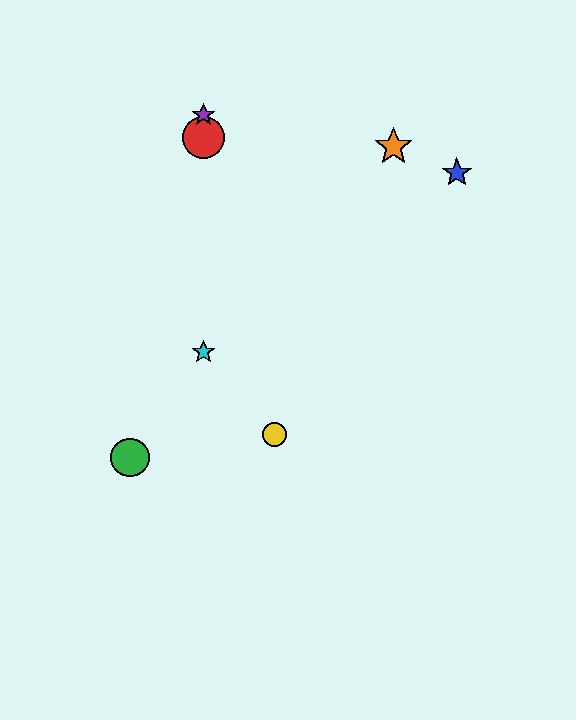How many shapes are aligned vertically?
3 shapes (the red circle, the purple star, the cyan star) are aligned vertically.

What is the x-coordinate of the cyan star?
The cyan star is at x≈203.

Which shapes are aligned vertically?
The red circle, the purple star, the cyan star are aligned vertically.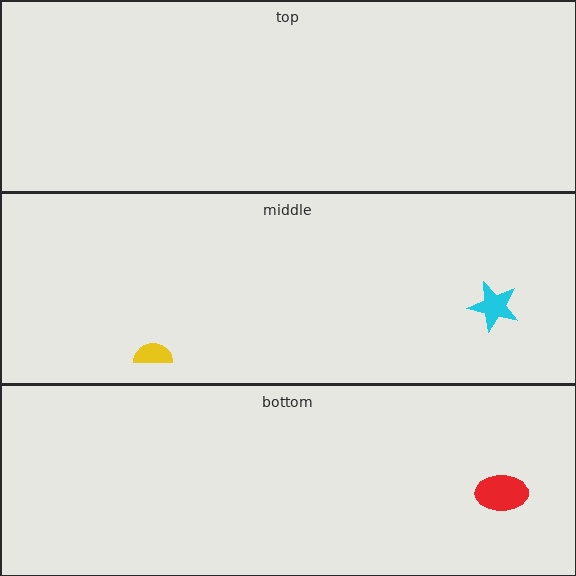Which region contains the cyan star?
The middle region.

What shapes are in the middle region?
The yellow semicircle, the cyan star.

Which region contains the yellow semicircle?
The middle region.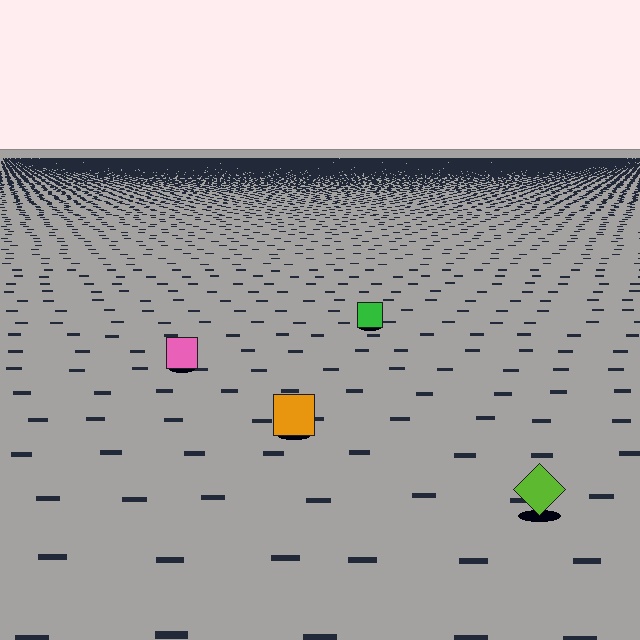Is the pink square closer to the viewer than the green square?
Yes. The pink square is closer — you can tell from the texture gradient: the ground texture is coarser near it.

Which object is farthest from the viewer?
The green square is farthest from the viewer. It appears smaller and the ground texture around it is denser.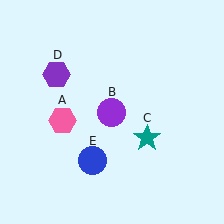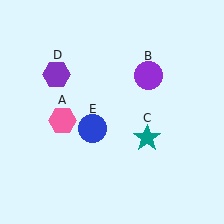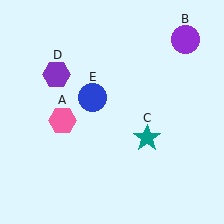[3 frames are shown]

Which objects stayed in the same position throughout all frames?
Pink hexagon (object A) and teal star (object C) and purple hexagon (object D) remained stationary.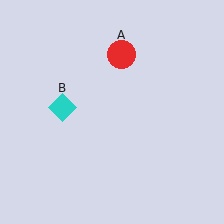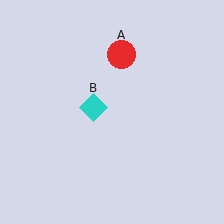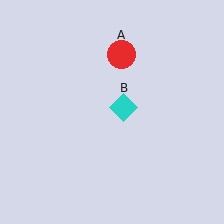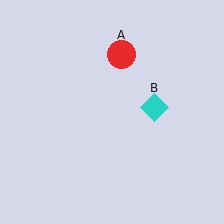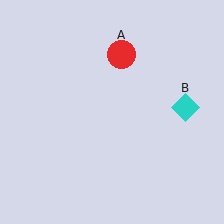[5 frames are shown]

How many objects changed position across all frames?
1 object changed position: cyan diamond (object B).